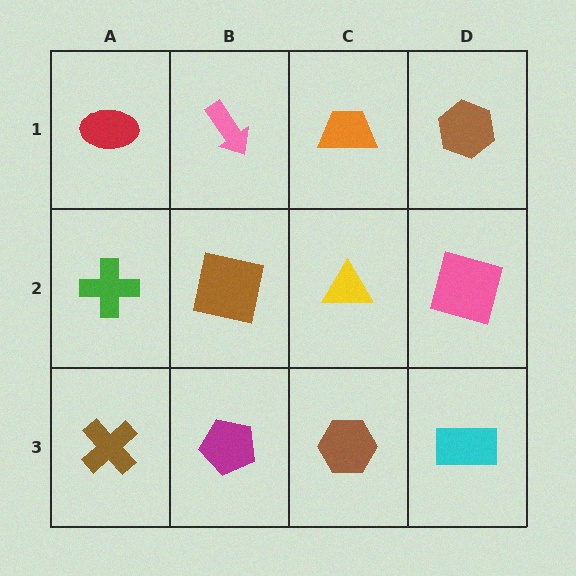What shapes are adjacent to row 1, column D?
A pink square (row 2, column D), an orange trapezoid (row 1, column C).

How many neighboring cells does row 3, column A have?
2.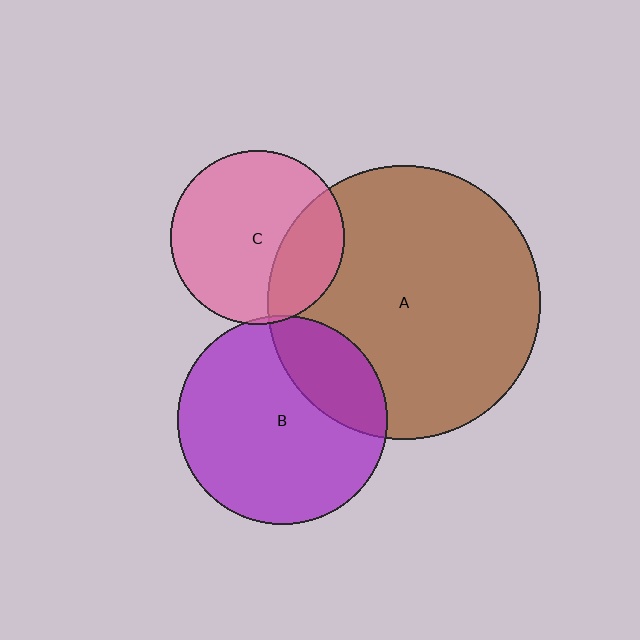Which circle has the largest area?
Circle A (brown).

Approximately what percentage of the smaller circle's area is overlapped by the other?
Approximately 30%.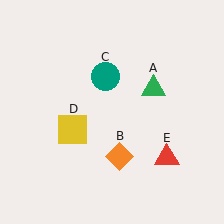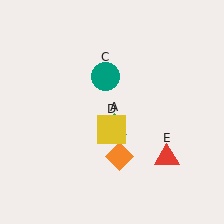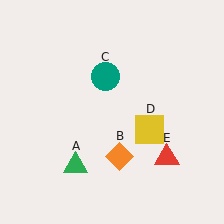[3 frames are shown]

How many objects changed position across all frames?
2 objects changed position: green triangle (object A), yellow square (object D).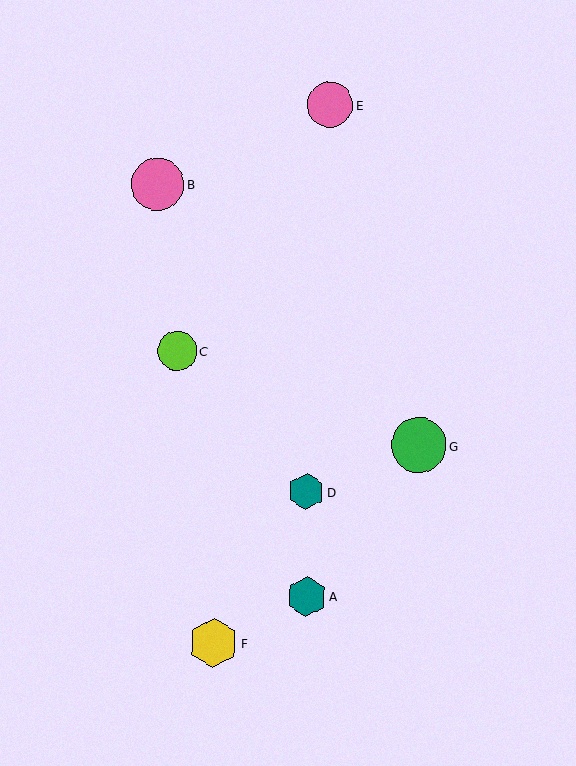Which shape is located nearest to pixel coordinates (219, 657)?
The yellow hexagon (labeled F) at (213, 643) is nearest to that location.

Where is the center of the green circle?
The center of the green circle is at (419, 445).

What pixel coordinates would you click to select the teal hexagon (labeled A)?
Click at (306, 596) to select the teal hexagon A.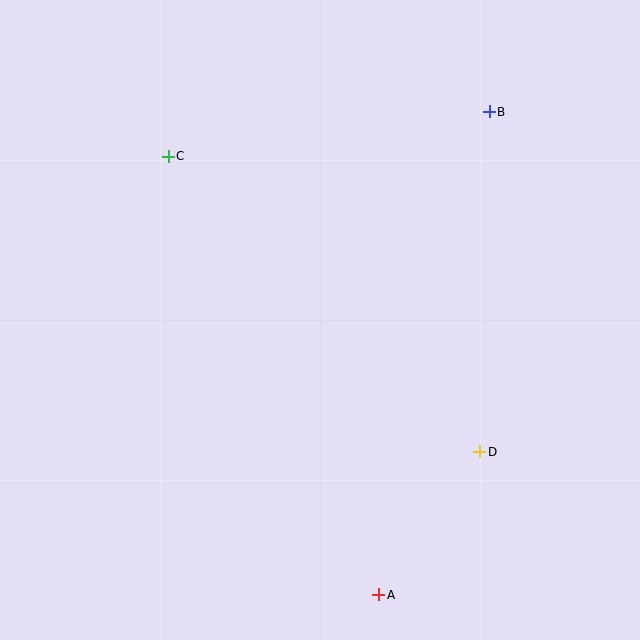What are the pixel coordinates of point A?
Point A is at (379, 595).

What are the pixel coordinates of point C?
Point C is at (168, 156).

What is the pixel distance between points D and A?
The distance between D and A is 175 pixels.